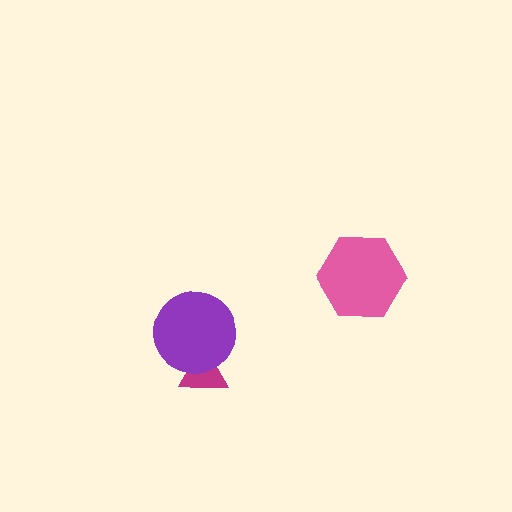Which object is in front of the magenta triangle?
The purple circle is in front of the magenta triangle.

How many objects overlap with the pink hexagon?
0 objects overlap with the pink hexagon.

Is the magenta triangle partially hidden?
Yes, it is partially covered by another shape.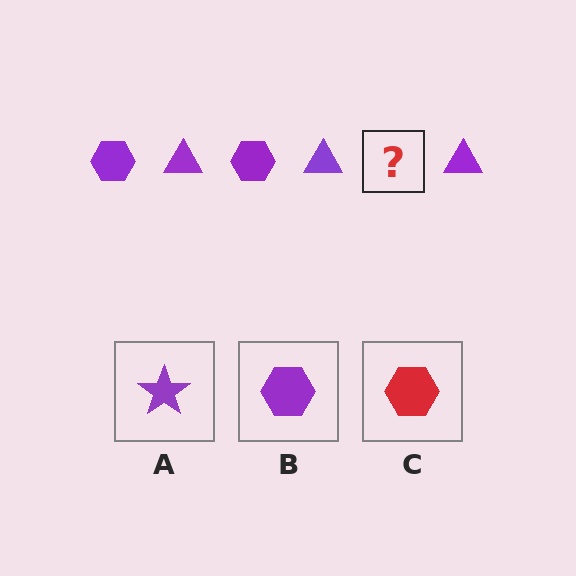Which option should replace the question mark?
Option B.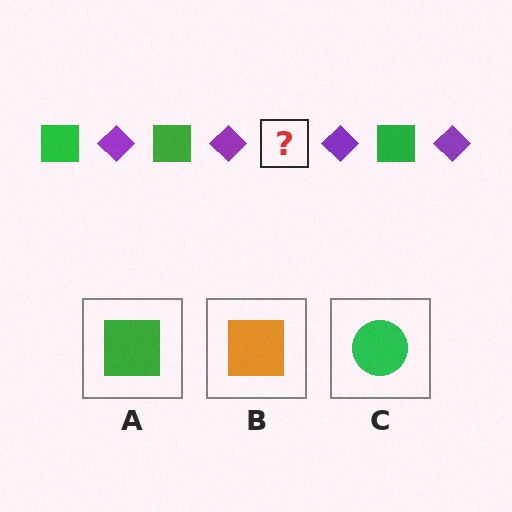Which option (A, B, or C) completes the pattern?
A.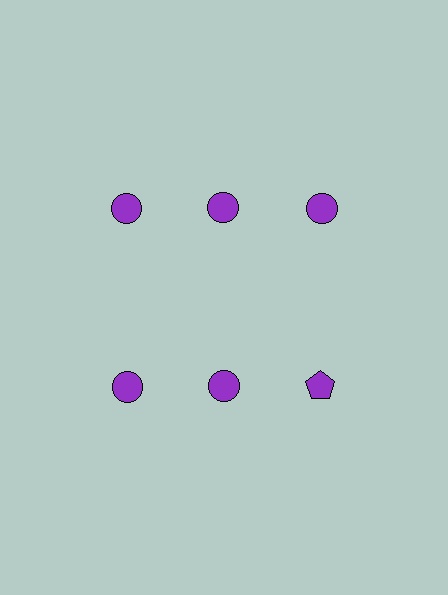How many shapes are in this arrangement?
There are 6 shapes arranged in a grid pattern.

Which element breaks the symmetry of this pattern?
The purple pentagon in the second row, center column breaks the symmetry. All other shapes are purple circles.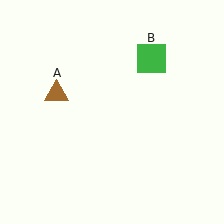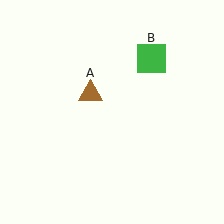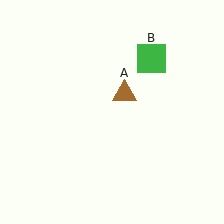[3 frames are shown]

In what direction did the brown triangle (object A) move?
The brown triangle (object A) moved right.